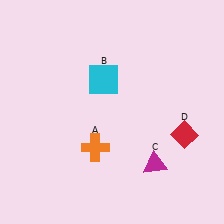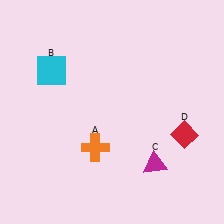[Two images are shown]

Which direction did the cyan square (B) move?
The cyan square (B) moved left.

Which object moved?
The cyan square (B) moved left.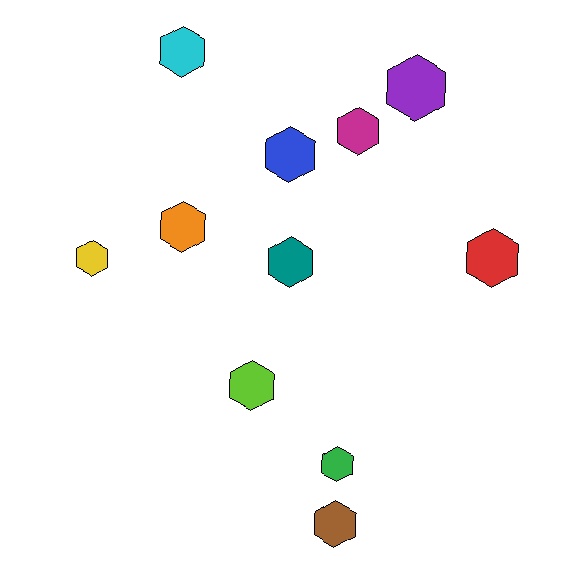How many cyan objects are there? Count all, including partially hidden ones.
There is 1 cyan object.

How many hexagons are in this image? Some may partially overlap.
There are 11 hexagons.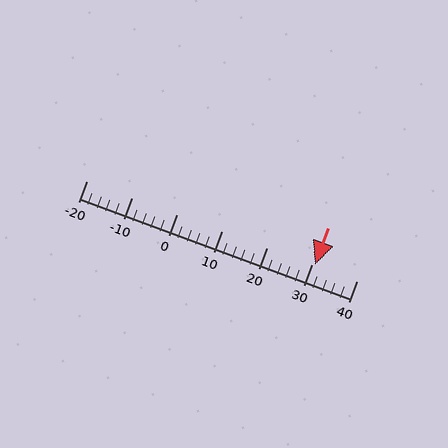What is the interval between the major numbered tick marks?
The major tick marks are spaced 10 units apart.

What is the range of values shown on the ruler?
The ruler shows values from -20 to 40.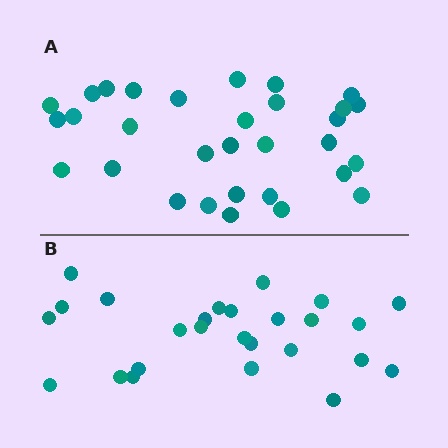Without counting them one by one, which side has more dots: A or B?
Region A (the top region) has more dots.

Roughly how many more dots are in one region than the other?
Region A has about 5 more dots than region B.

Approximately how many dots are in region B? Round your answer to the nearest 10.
About 30 dots. (The exact count is 26, which rounds to 30.)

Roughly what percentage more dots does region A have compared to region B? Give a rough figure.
About 20% more.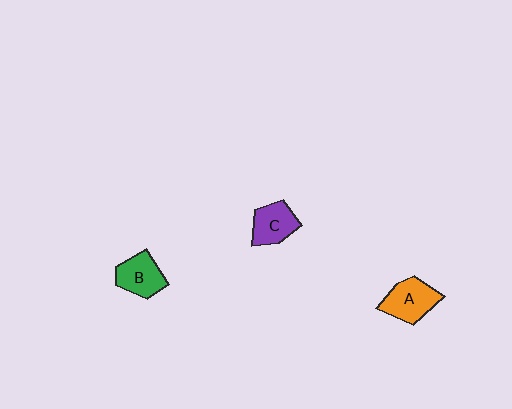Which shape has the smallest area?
Shape C (purple).